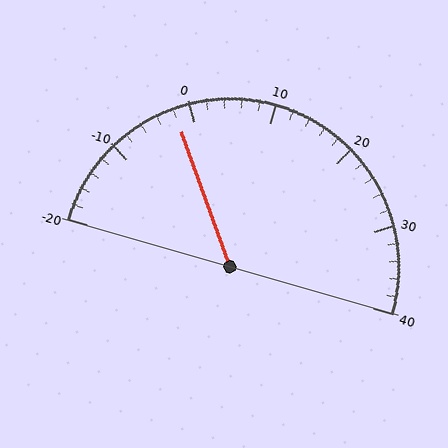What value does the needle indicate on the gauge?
The needle indicates approximately -2.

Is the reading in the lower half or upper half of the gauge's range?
The reading is in the lower half of the range (-20 to 40).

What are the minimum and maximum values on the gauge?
The gauge ranges from -20 to 40.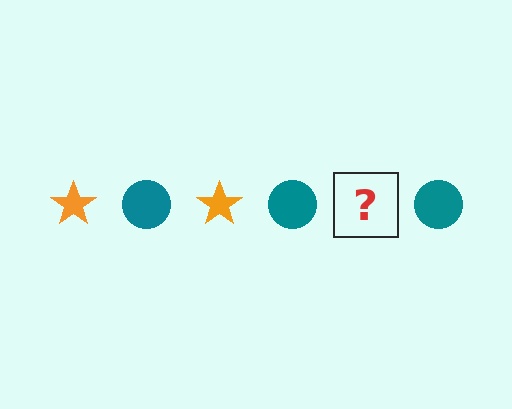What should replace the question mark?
The question mark should be replaced with an orange star.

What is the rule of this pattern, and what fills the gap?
The rule is that the pattern alternates between orange star and teal circle. The gap should be filled with an orange star.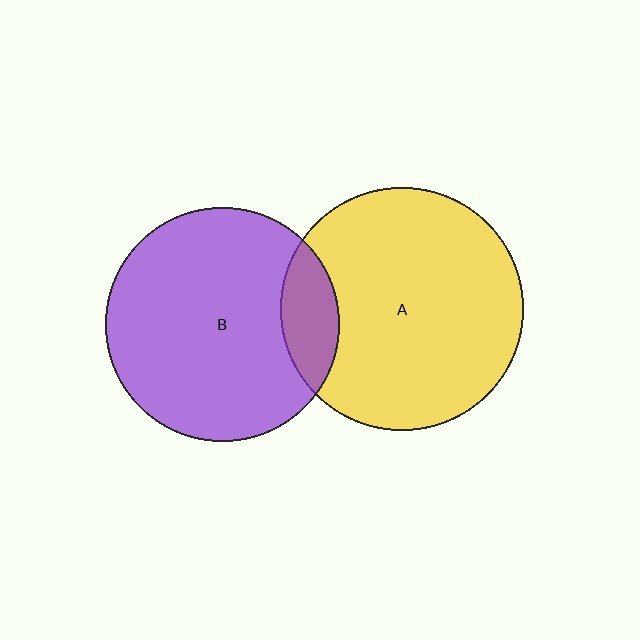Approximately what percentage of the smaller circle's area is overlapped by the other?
Approximately 15%.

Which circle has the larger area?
Circle A (yellow).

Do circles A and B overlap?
Yes.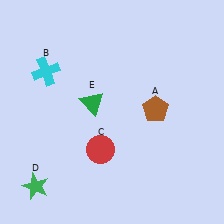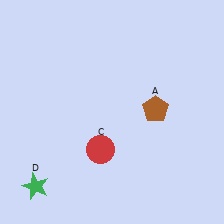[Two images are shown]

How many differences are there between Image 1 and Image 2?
There are 2 differences between the two images.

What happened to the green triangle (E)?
The green triangle (E) was removed in Image 2. It was in the top-left area of Image 1.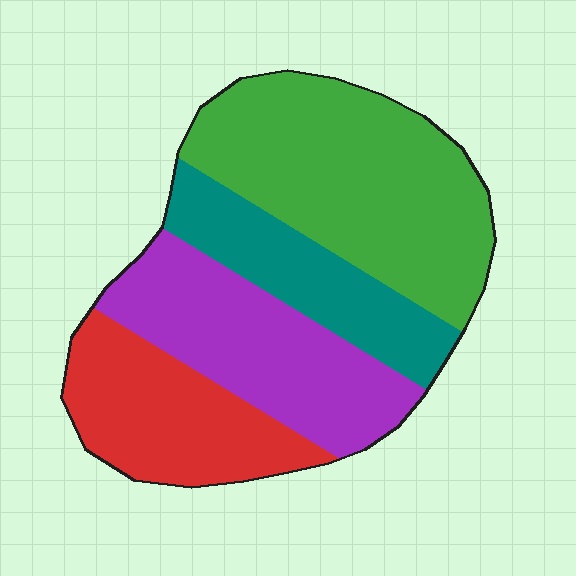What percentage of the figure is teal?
Teal takes up between a sixth and a third of the figure.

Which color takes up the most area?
Green, at roughly 35%.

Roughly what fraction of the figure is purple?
Purple covers 25% of the figure.